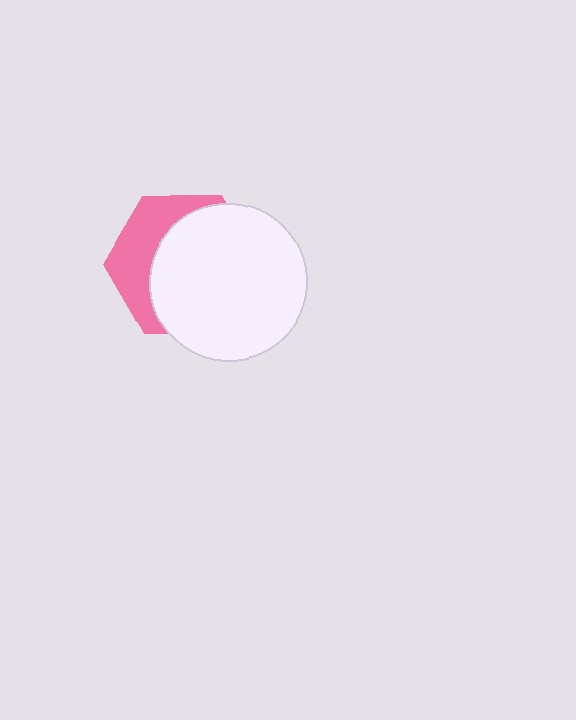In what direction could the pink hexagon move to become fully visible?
The pink hexagon could move left. That would shift it out from behind the white circle entirely.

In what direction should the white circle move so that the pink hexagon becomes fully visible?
The white circle should move right. That is the shortest direction to clear the overlap and leave the pink hexagon fully visible.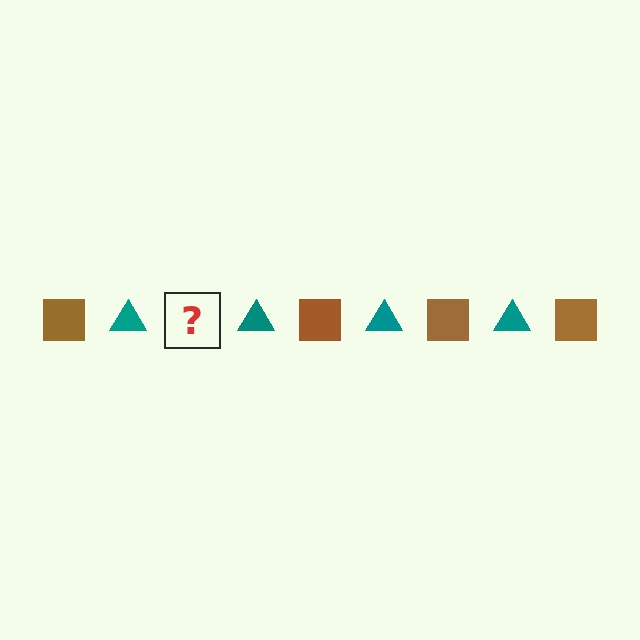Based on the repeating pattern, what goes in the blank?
The blank should be a brown square.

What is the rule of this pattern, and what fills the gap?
The rule is that the pattern alternates between brown square and teal triangle. The gap should be filled with a brown square.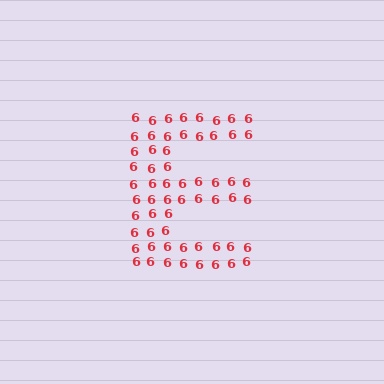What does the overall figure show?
The overall figure shows the letter E.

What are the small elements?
The small elements are digit 6's.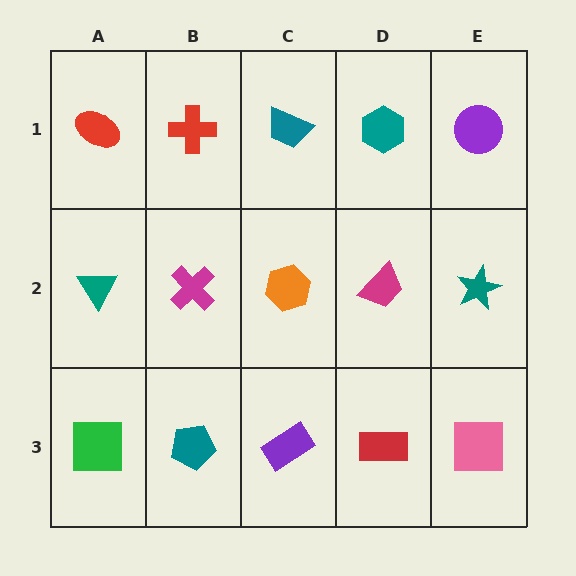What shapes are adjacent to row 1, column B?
A magenta cross (row 2, column B), a red ellipse (row 1, column A), a teal trapezoid (row 1, column C).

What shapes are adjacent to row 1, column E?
A teal star (row 2, column E), a teal hexagon (row 1, column D).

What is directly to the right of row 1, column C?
A teal hexagon.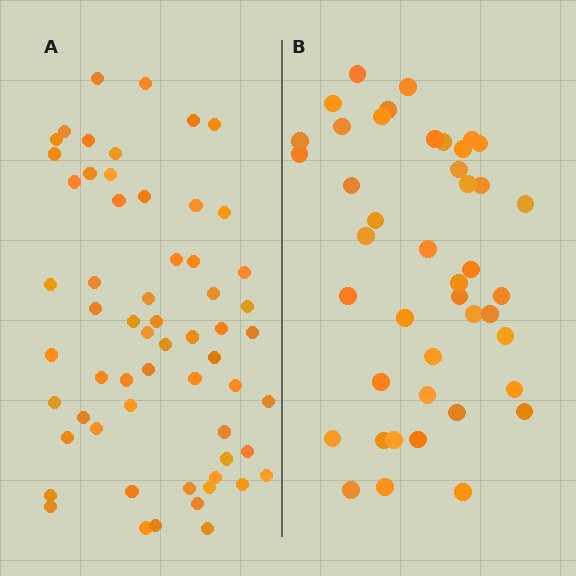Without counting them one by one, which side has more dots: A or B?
Region A (the left region) has more dots.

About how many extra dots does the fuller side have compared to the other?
Region A has approximately 15 more dots than region B.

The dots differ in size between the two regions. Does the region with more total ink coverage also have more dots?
No. Region B has more total ink coverage because its dots are larger, but region A actually contains more individual dots. Total area can be misleading — the number of items is what matters here.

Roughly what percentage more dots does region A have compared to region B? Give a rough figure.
About 40% more.